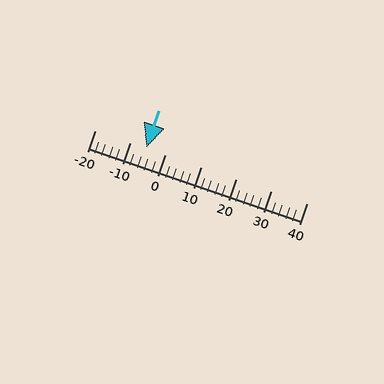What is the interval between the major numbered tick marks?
The major tick marks are spaced 10 units apart.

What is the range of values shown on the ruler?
The ruler shows values from -20 to 40.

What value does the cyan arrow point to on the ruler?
The cyan arrow points to approximately -6.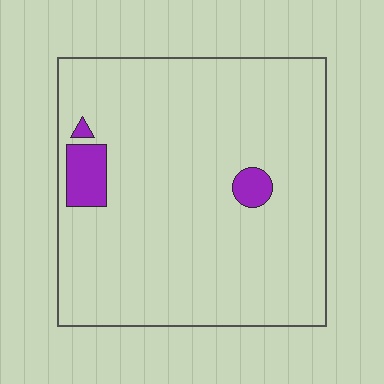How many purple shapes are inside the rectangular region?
3.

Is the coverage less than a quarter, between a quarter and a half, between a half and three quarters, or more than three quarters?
Less than a quarter.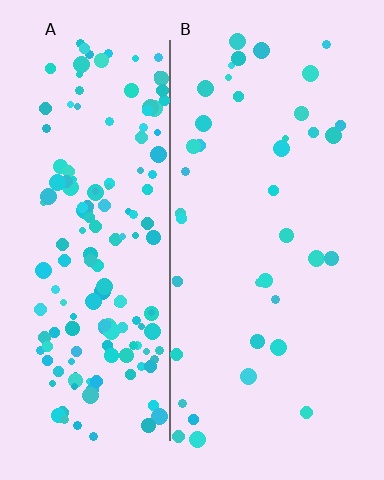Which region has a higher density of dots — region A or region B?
A (the left).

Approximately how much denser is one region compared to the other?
Approximately 4.2× — region A over region B.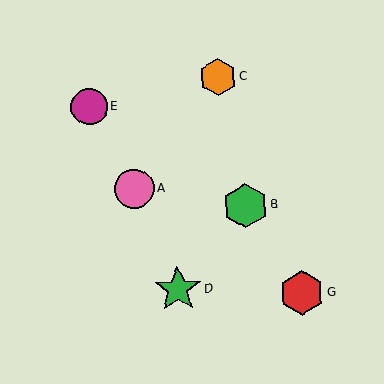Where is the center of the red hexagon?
The center of the red hexagon is at (302, 293).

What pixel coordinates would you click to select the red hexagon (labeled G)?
Click at (302, 293) to select the red hexagon G.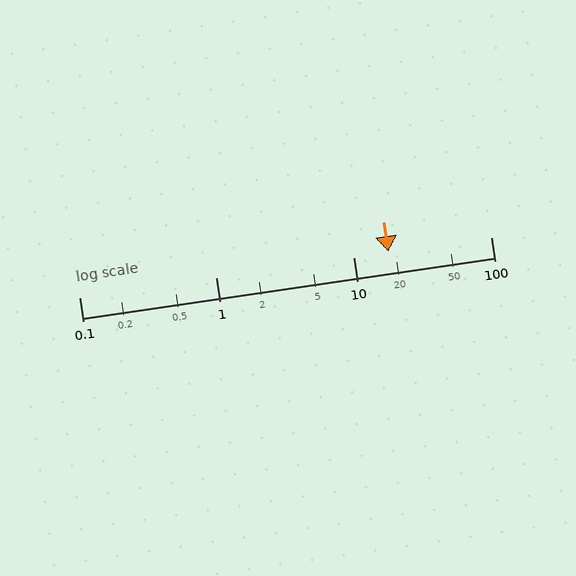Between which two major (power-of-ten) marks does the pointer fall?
The pointer is between 10 and 100.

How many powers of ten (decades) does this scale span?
The scale spans 3 decades, from 0.1 to 100.